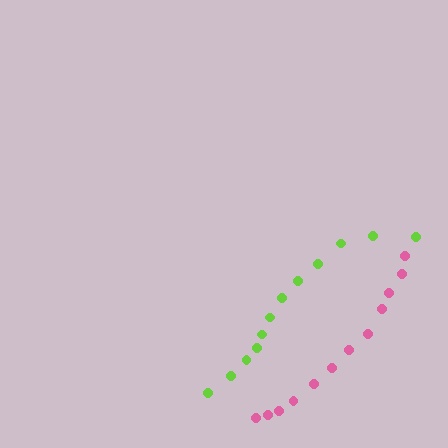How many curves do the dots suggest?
There are 2 distinct paths.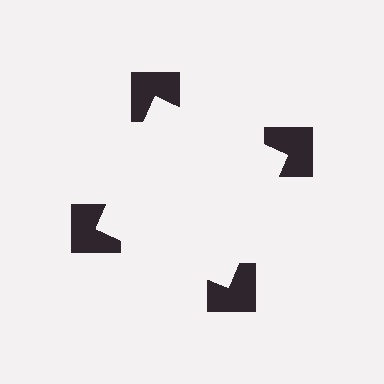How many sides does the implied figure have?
4 sides.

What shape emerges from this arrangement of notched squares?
An illusory square — its edges are inferred from the aligned wedge cuts in the notched squares, not physically drawn.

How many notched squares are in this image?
There are 4 — one at each vertex of the illusory square.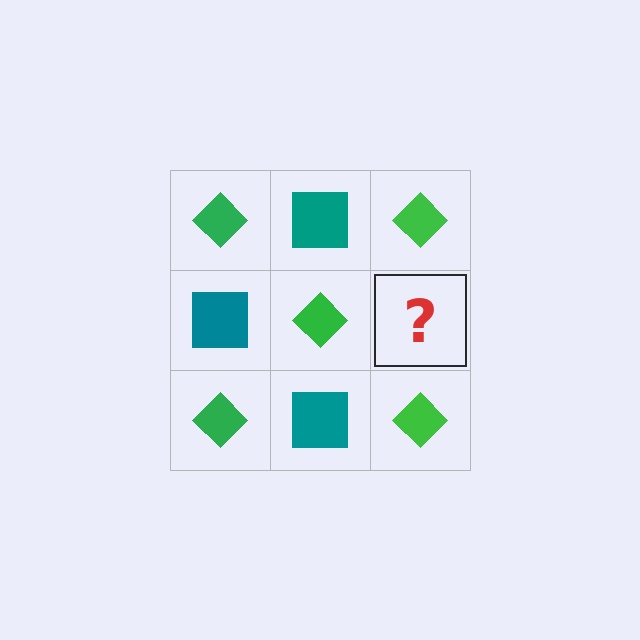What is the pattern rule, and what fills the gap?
The rule is that it alternates green diamond and teal square in a checkerboard pattern. The gap should be filled with a teal square.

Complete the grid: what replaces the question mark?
The question mark should be replaced with a teal square.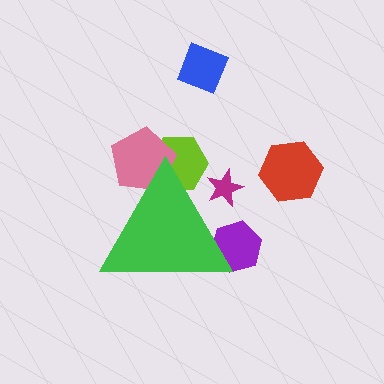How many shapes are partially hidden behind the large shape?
4 shapes are partially hidden.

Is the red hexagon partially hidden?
No, the red hexagon is fully visible.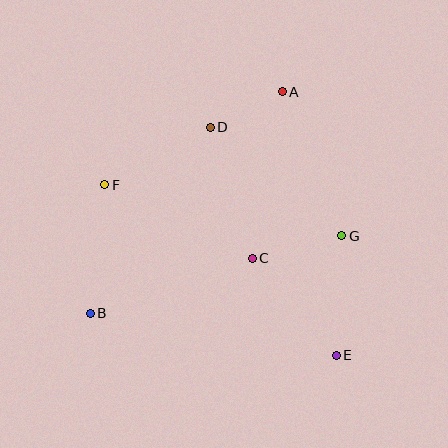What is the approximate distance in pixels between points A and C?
The distance between A and C is approximately 169 pixels.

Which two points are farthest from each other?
Points A and B are farthest from each other.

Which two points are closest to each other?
Points A and D are closest to each other.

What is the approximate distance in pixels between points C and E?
The distance between C and E is approximately 128 pixels.